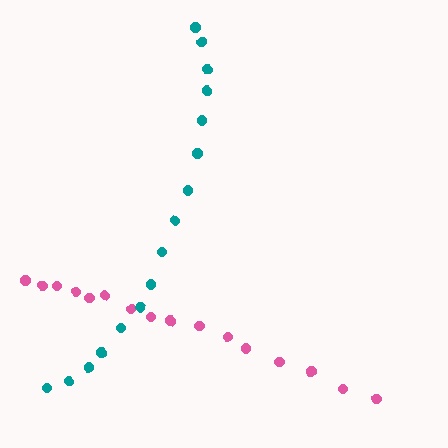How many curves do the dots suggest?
There are 2 distinct paths.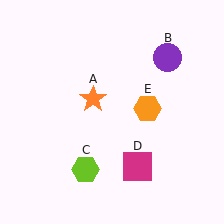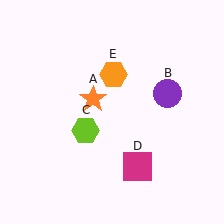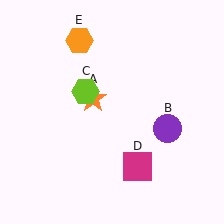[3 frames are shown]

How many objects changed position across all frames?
3 objects changed position: purple circle (object B), lime hexagon (object C), orange hexagon (object E).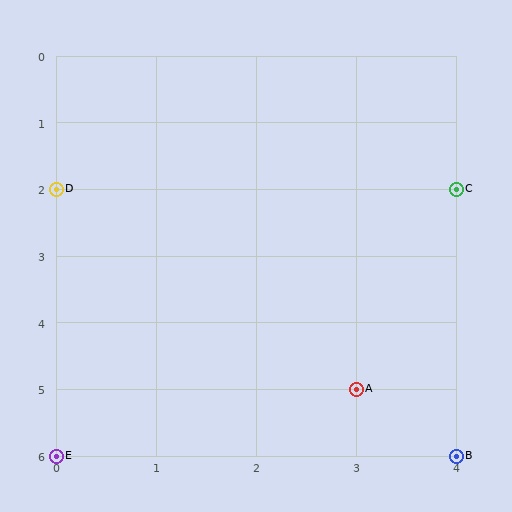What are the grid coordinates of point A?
Point A is at grid coordinates (3, 5).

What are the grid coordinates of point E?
Point E is at grid coordinates (0, 6).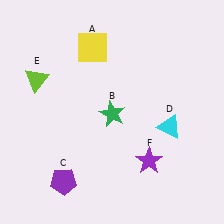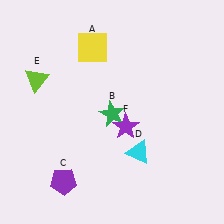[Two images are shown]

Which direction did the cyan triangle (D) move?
The cyan triangle (D) moved left.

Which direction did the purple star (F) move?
The purple star (F) moved up.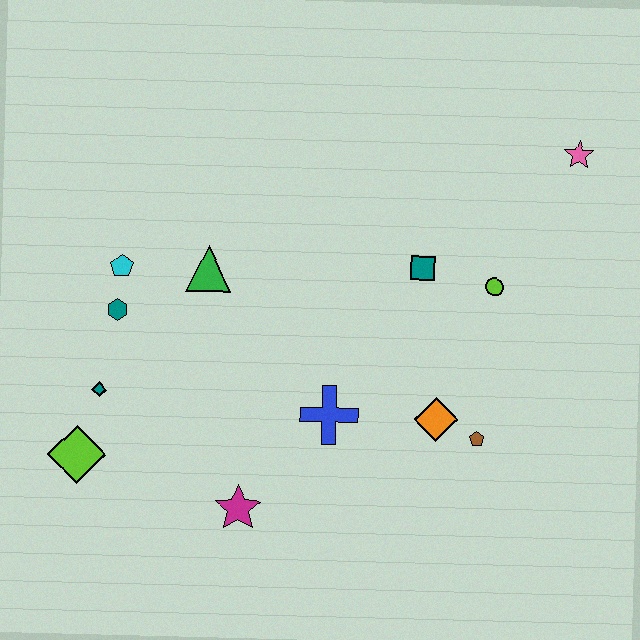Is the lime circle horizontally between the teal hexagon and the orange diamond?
No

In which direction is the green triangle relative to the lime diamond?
The green triangle is above the lime diamond.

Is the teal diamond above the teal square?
No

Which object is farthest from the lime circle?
The lime diamond is farthest from the lime circle.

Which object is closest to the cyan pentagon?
The teal hexagon is closest to the cyan pentagon.